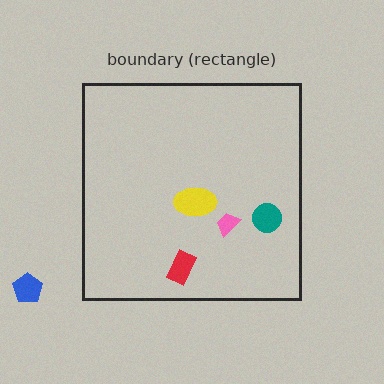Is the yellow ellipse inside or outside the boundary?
Inside.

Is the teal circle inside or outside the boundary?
Inside.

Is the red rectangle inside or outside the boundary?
Inside.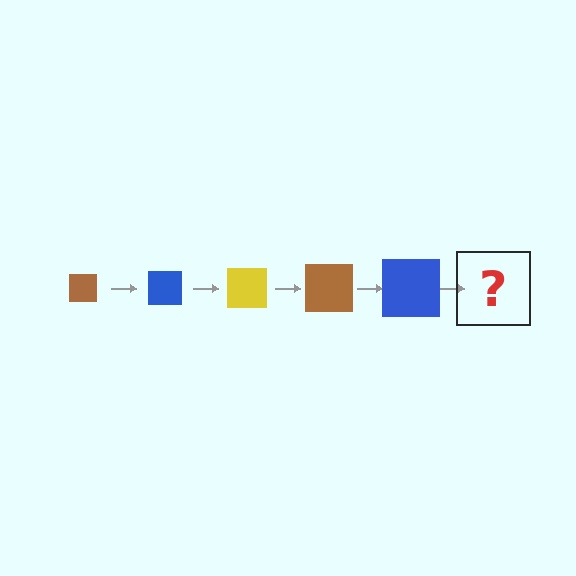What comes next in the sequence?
The next element should be a yellow square, larger than the previous one.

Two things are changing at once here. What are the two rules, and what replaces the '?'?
The two rules are that the square grows larger each step and the color cycles through brown, blue, and yellow. The '?' should be a yellow square, larger than the previous one.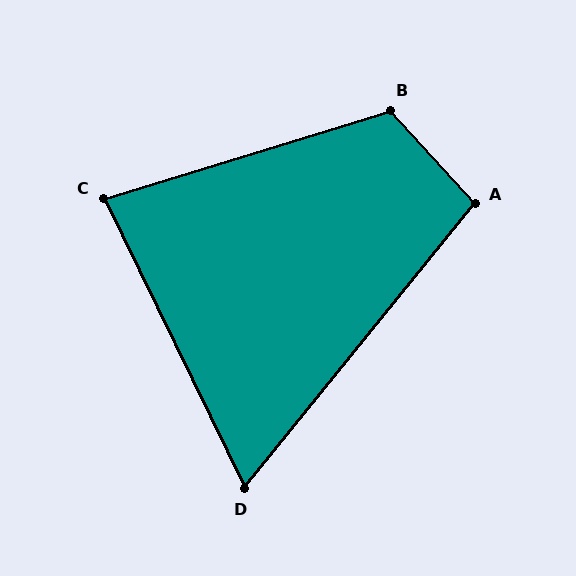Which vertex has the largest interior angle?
B, at approximately 115 degrees.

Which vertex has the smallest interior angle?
D, at approximately 65 degrees.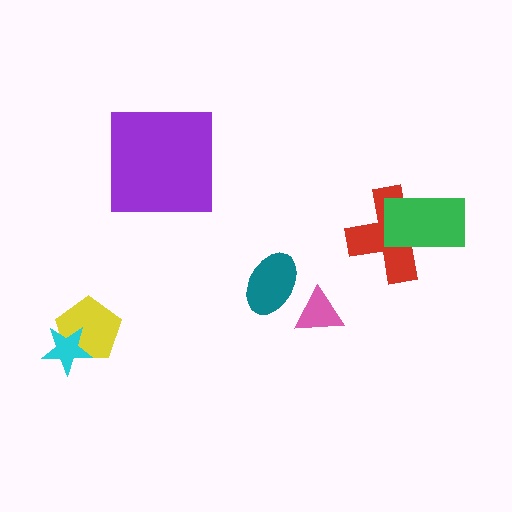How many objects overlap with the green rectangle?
1 object overlaps with the green rectangle.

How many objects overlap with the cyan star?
1 object overlaps with the cyan star.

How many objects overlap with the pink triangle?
1 object overlaps with the pink triangle.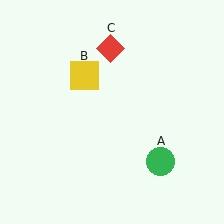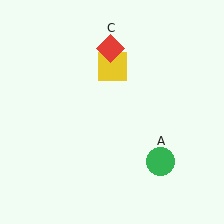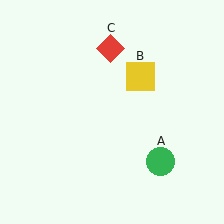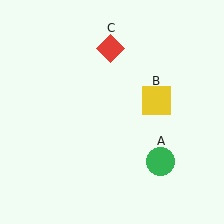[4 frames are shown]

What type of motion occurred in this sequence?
The yellow square (object B) rotated clockwise around the center of the scene.